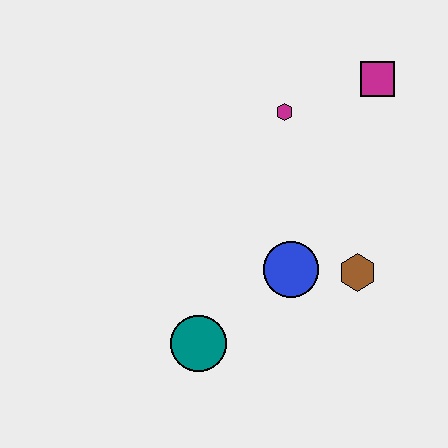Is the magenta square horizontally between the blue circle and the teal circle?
No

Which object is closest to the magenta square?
The magenta hexagon is closest to the magenta square.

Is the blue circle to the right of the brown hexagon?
No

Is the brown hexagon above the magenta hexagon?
No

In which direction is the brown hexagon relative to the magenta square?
The brown hexagon is below the magenta square.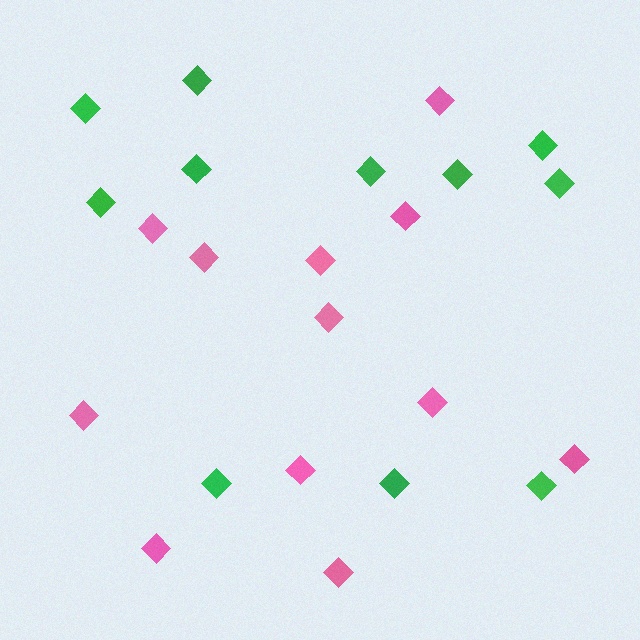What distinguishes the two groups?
There are 2 groups: one group of pink diamonds (12) and one group of green diamonds (11).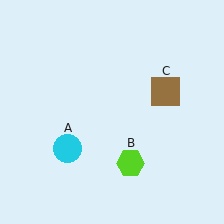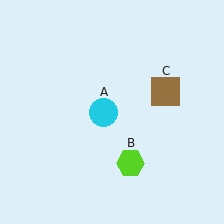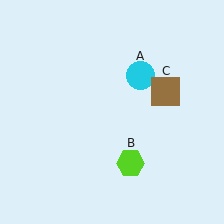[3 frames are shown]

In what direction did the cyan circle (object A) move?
The cyan circle (object A) moved up and to the right.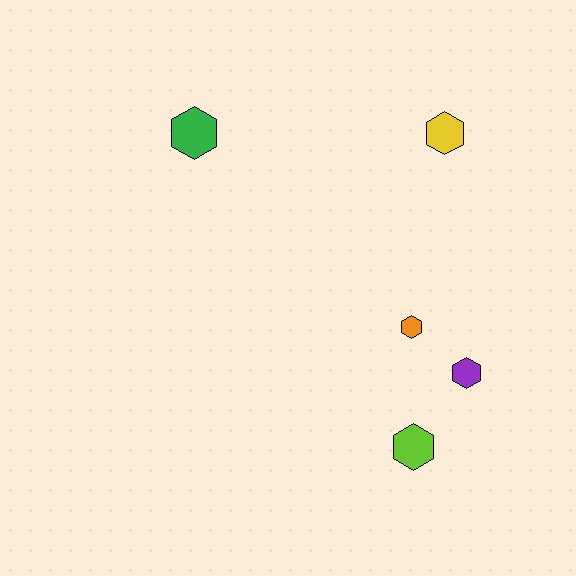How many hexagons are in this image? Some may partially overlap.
There are 5 hexagons.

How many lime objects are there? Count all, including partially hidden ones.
There is 1 lime object.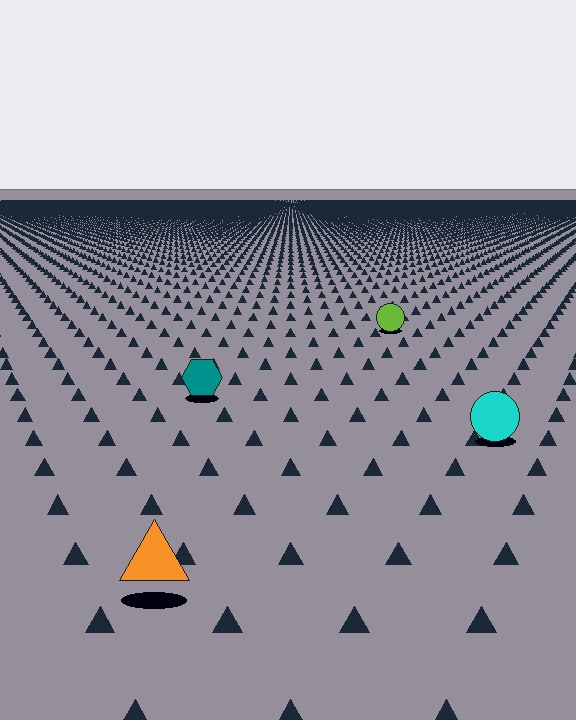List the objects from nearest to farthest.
From nearest to farthest: the orange triangle, the cyan circle, the teal hexagon, the lime circle.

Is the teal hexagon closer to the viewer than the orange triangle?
No. The orange triangle is closer — you can tell from the texture gradient: the ground texture is coarser near it.